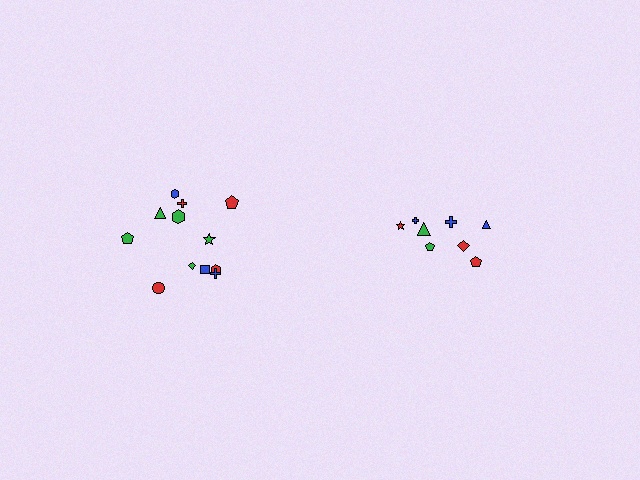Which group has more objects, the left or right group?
The left group.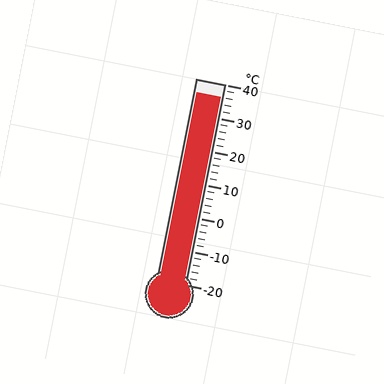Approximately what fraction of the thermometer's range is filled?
The thermometer is filled to approximately 95% of its range.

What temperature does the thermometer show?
The thermometer shows approximately 36°C.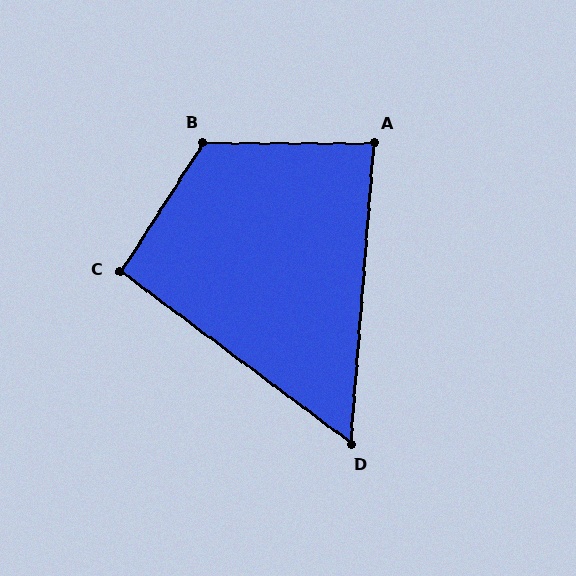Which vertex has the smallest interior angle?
D, at approximately 58 degrees.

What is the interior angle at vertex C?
Approximately 94 degrees (approximately right).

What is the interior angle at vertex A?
Approximately 86 degrees (approximately right).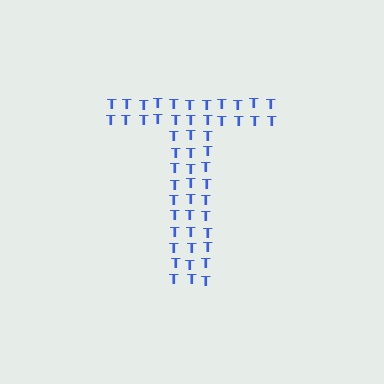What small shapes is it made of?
It is made of small letter T's.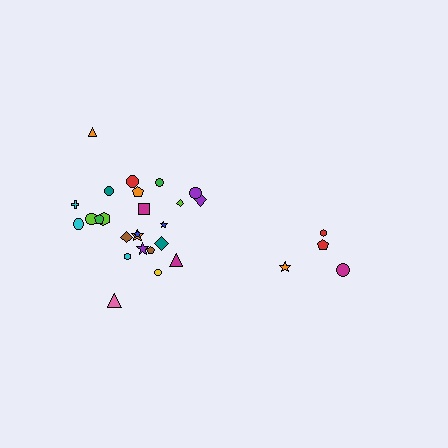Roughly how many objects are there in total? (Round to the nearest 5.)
Roughly 30 objects in total.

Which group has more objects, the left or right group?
The left group.